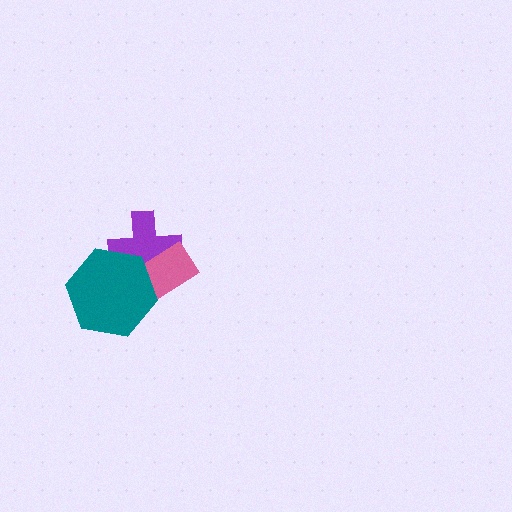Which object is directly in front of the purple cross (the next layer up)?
The pink rectangle is directly in front of the purple cross.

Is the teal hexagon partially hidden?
No, no other shape covers it.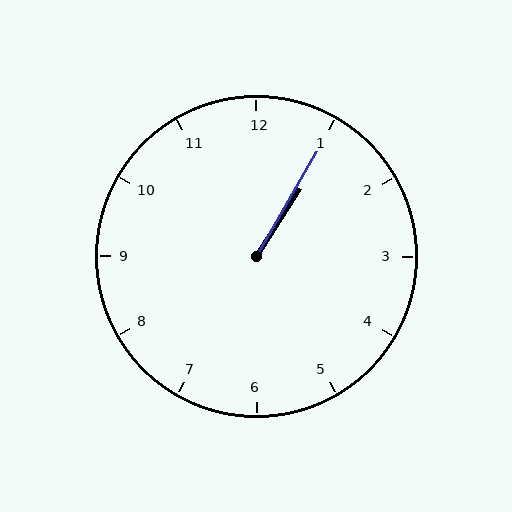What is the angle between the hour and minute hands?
Approximately 2 degrees.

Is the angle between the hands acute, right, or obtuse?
It is acute.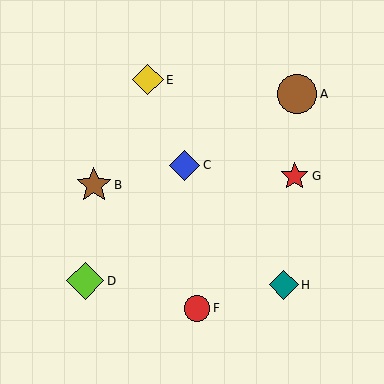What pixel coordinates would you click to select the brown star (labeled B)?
Click at (94, 185) to select the brown star B.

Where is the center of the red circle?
The center of the red circle is at (197, 308).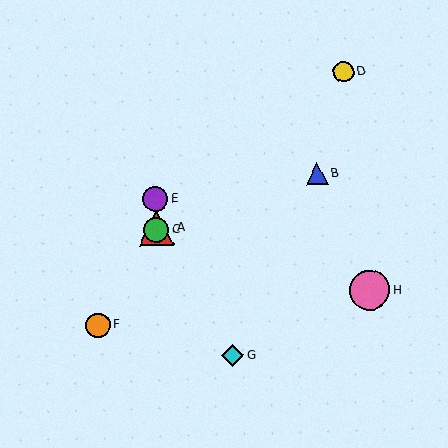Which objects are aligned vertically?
Objects A, C, E are aligned vertically.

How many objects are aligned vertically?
3 objects (A, C, E) are aligned vertically.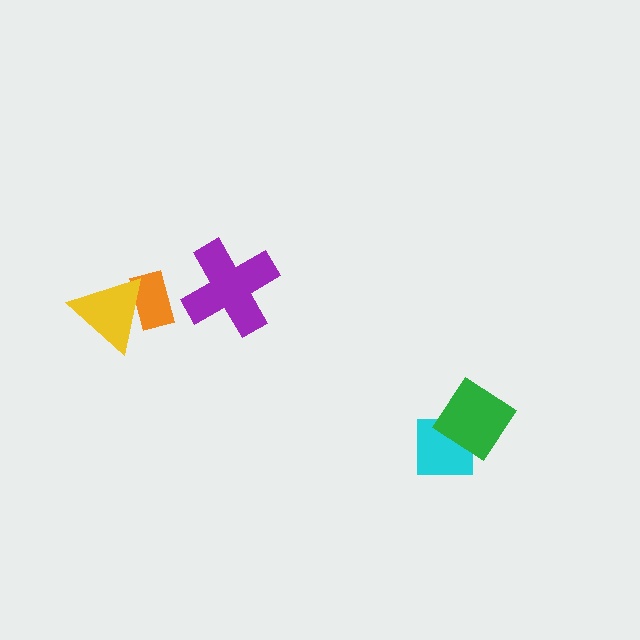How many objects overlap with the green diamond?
1 object overlaps with the green diamond.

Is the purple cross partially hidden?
No, no other shape covers it.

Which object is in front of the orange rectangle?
The yellow triangle is in front of the orange rectangle.